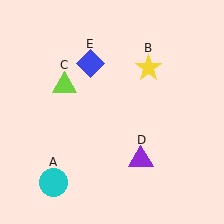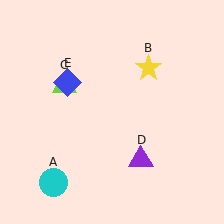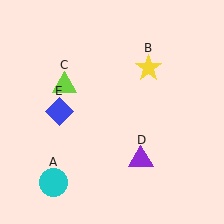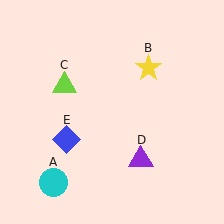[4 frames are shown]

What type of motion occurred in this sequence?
The blue diamond (object E) rotated counterclockwise around the center of the scene.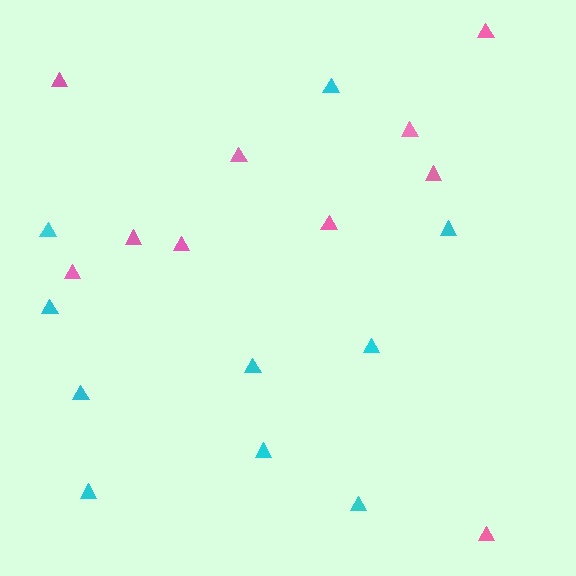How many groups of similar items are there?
There are 2 groups: one group of pink triangles (10) and one group of cyan triangles (10).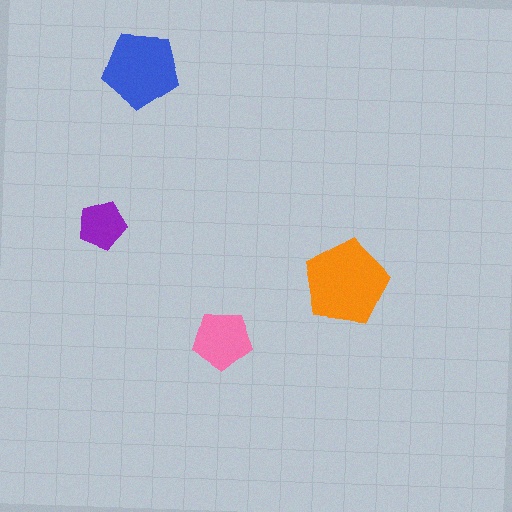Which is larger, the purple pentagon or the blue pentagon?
The blue one.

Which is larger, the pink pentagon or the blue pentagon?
The blue one.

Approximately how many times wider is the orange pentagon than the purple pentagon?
About 2 times wider.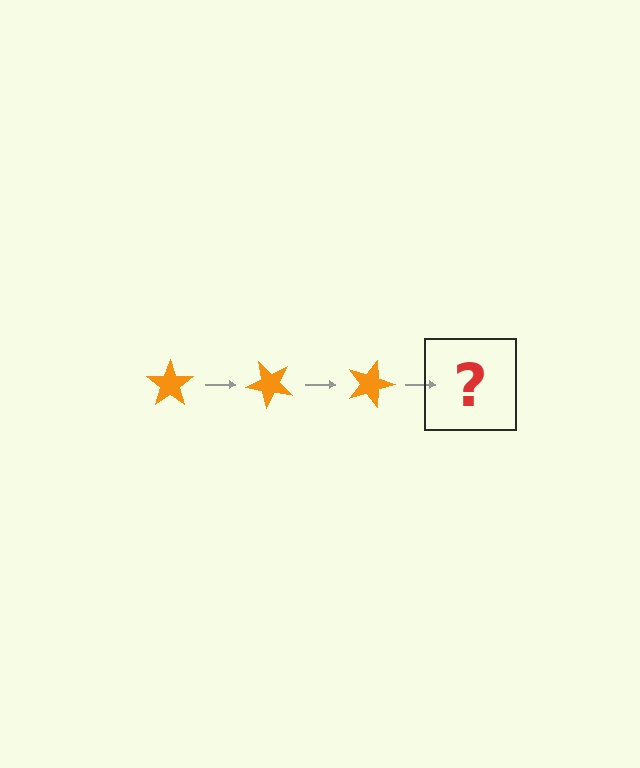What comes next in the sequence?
The next element should be an orange star rotated 135 degrees.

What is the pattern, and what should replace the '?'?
The pattern is that the star rotates 45 degrees each step. The '?' should be an orange star rotated 135 degrees.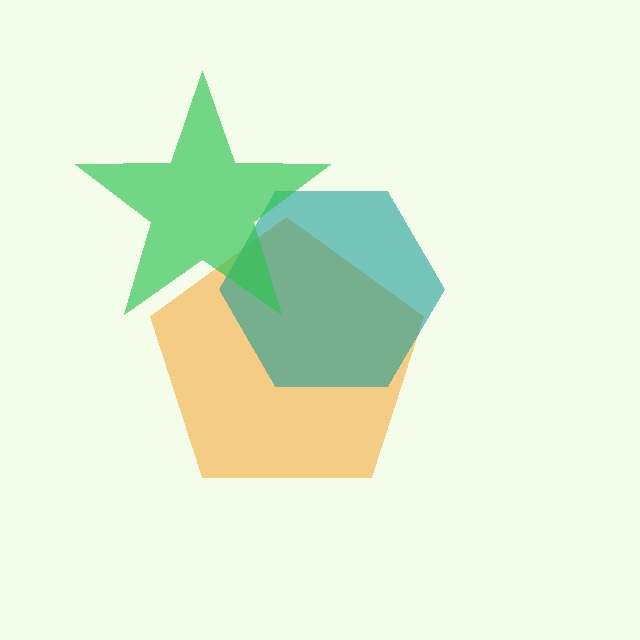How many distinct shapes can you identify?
There are 3 distinct shapes: an orange pentagon, a teal hexagon, a green star.